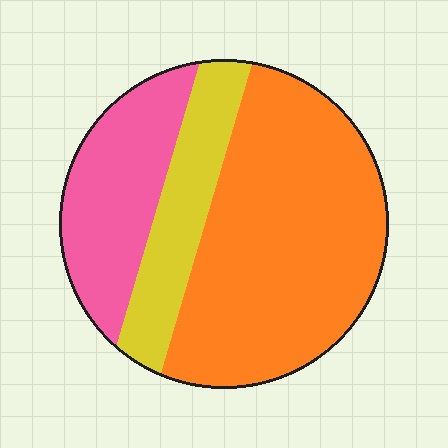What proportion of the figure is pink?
Pink covers around 25% of the figure.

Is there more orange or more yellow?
Orange.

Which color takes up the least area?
Yellow, at roughly 20%.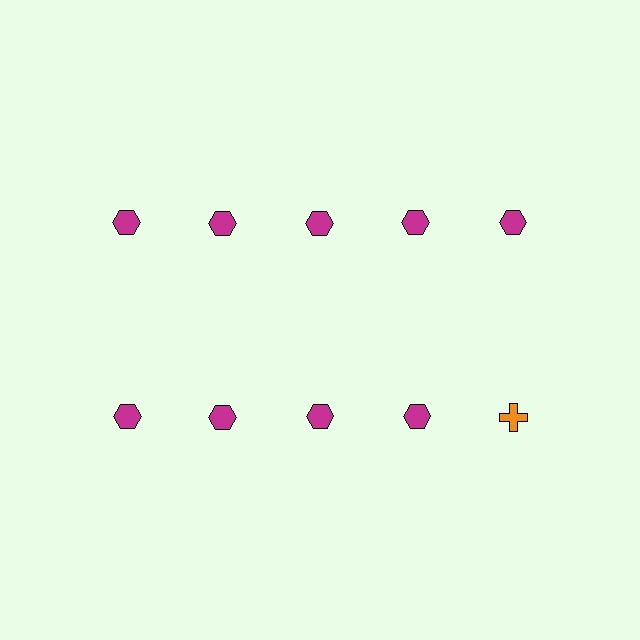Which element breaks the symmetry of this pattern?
The orange cross in the second row, rightmost column breaks the symmetry. All other shapes are magenta hexagons.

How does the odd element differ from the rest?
It differs in both color (orange instead of magenta) and shape (cross instead of hexagon).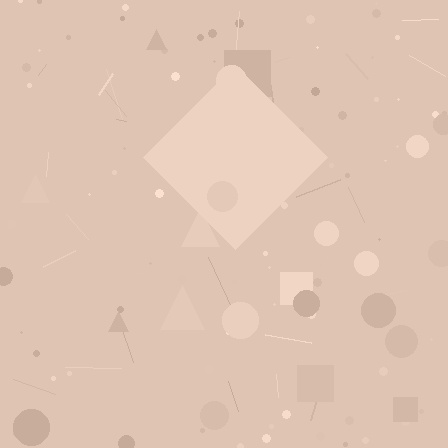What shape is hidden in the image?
A diamond is hidden in the image.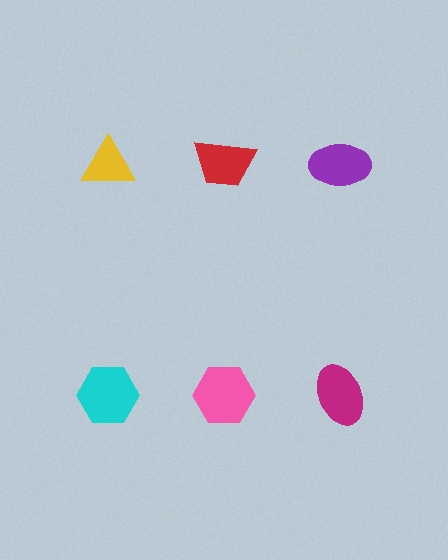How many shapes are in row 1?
3 shapes.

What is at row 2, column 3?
A magenta ellipse.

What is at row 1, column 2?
A red trapezoid.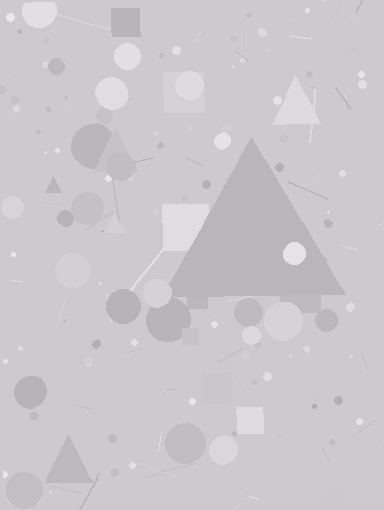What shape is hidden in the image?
A triangle is hidden in the image.